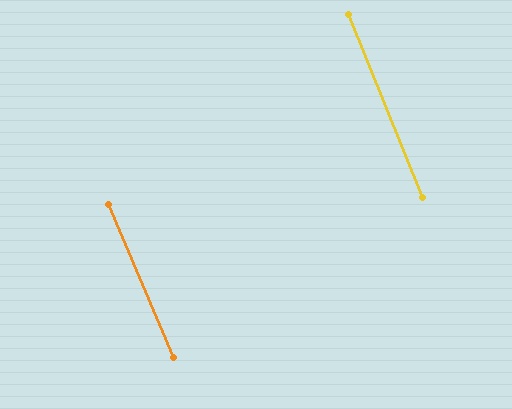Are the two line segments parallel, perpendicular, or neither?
Parallel — their directions differ by only 0.9°.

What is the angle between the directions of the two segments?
Approximately 1 degree.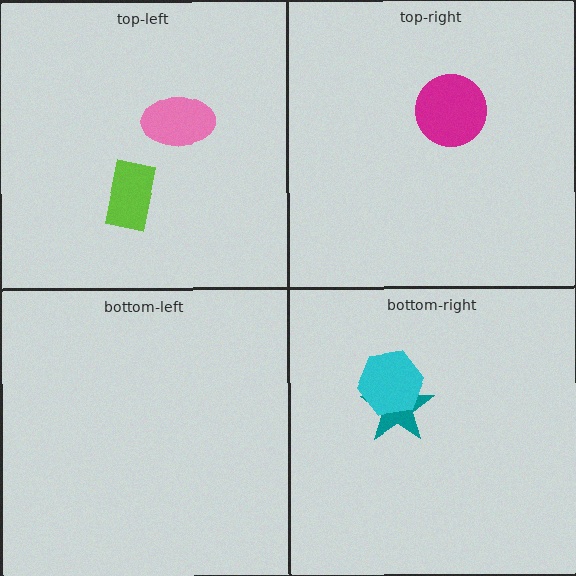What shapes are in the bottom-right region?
The teal star, the cyan hexagon.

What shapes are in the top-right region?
The magenta circle.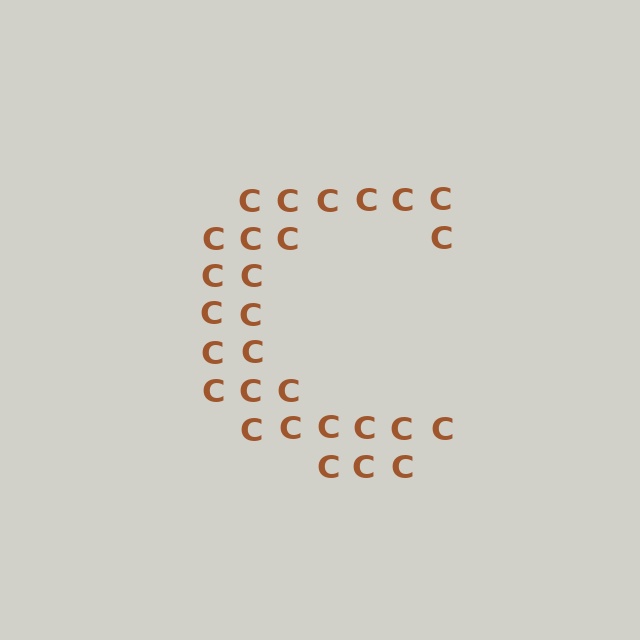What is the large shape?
The large shape is the letter C.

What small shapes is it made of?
It is made of small letter C's.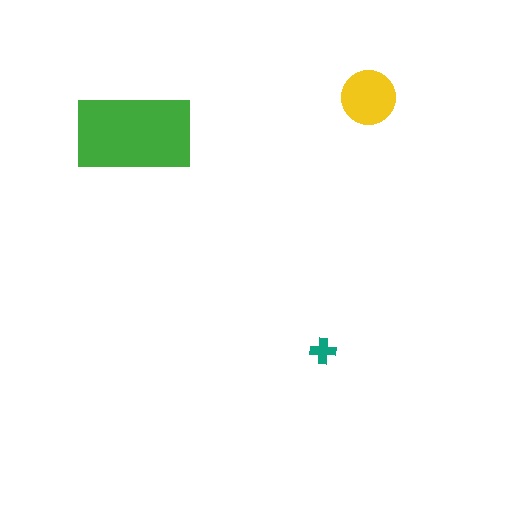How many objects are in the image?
There are 3 objects in the image.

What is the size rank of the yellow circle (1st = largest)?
2nd.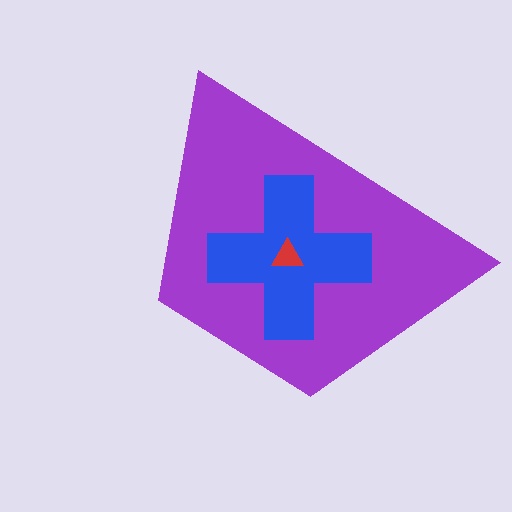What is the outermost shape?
The purple trapezoid.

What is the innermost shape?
The red triangle.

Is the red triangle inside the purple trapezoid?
Yes.